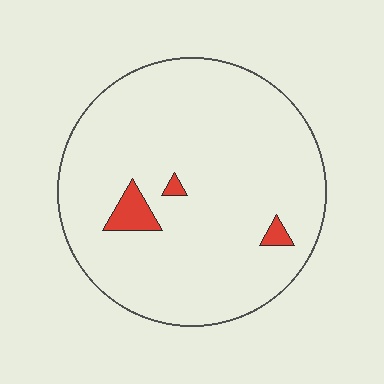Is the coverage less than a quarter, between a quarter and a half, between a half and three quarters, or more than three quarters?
Less than a quarter.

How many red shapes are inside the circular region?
3.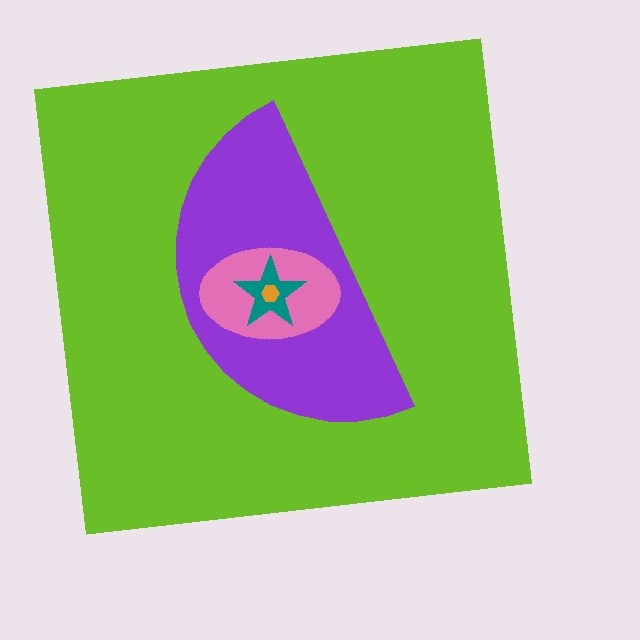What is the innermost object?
The orange hexagon.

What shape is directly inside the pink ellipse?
The teal star.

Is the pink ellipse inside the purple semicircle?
Yes.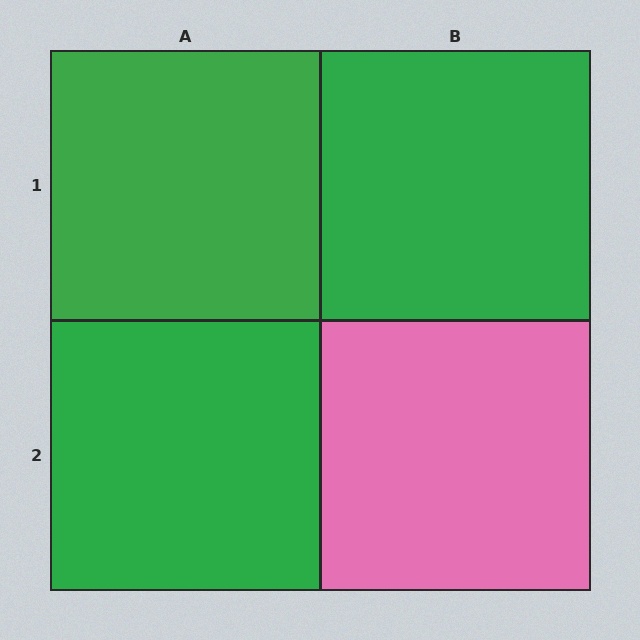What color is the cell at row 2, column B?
Pink.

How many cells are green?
3 cells are green.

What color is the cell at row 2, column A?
Green.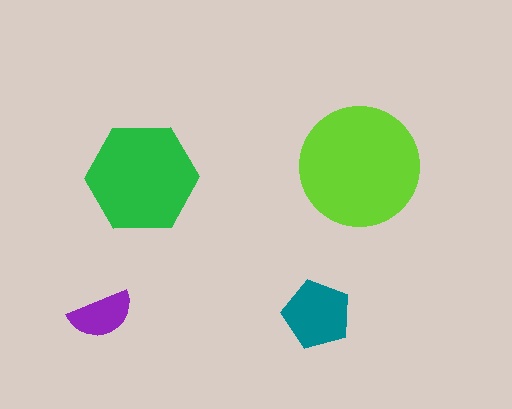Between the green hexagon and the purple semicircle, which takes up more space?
The green hexagon.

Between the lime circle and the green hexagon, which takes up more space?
The lime circle.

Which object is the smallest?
The purple semicircle.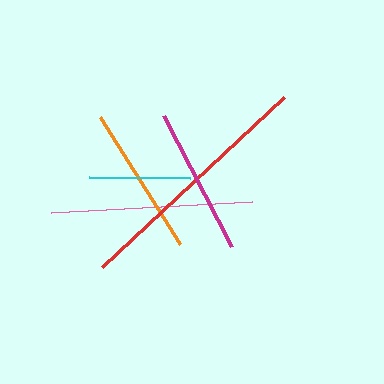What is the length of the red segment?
The red segment is approximately 250 pixels long.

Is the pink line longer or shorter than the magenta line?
The pink line is longer than the magenta line.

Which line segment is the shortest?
The cyan line is the shortest at approximately 100 pixels.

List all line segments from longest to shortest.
From longest to shortest: red, pink, orange, magenta, cyan.